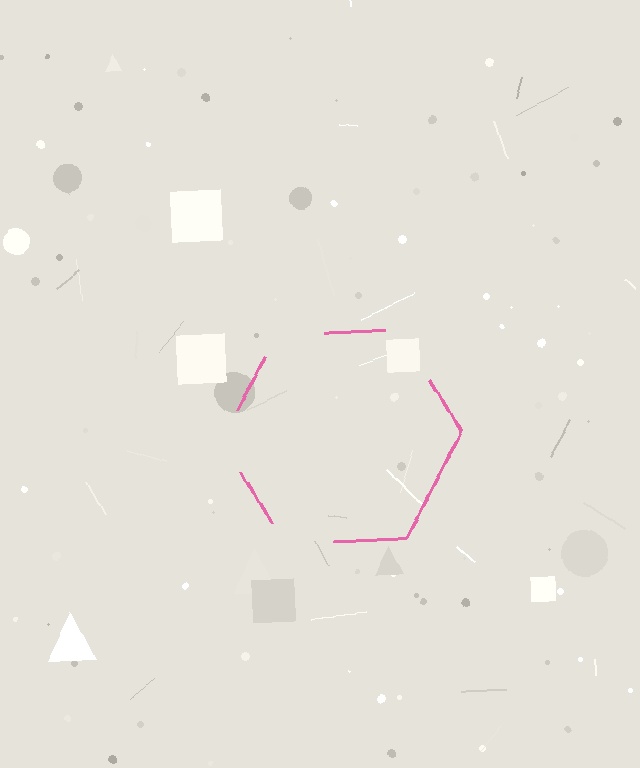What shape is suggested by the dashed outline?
The dashed outline suggests a hexagon.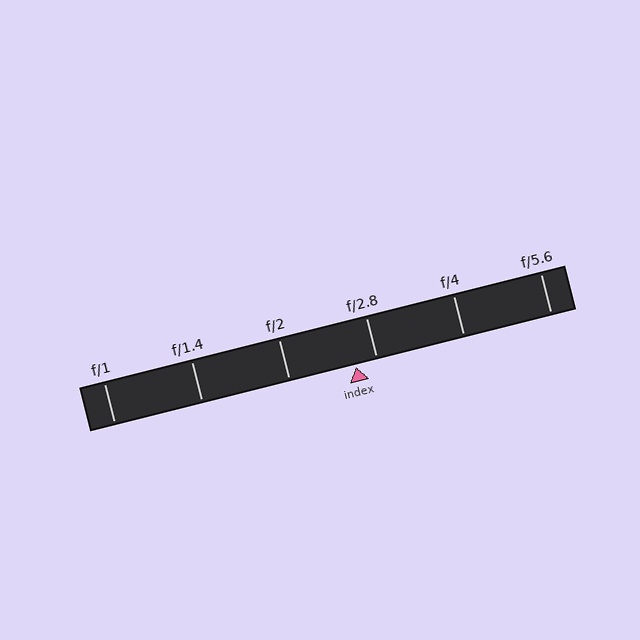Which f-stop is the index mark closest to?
The index mark is closest to f/2.8.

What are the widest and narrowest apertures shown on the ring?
The widest aperture shown is f/1 and the narrowest is f/5.6.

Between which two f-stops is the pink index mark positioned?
The index mark is between f/2 and f/2.8.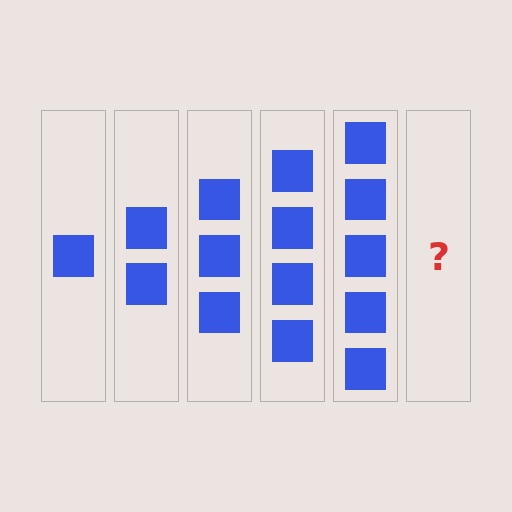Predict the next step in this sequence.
The next step is 6 squares.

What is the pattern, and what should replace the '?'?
The pattern is that each step adds one more square. The '?' should be 6 squares.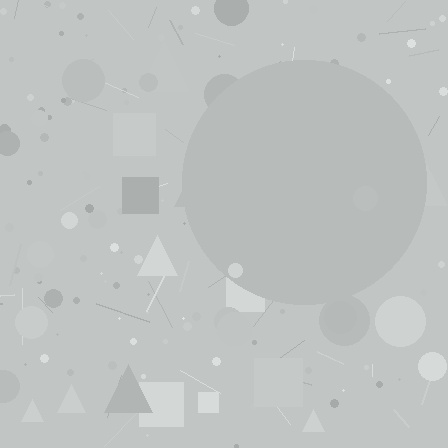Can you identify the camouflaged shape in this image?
The camouflaged shape is a circle.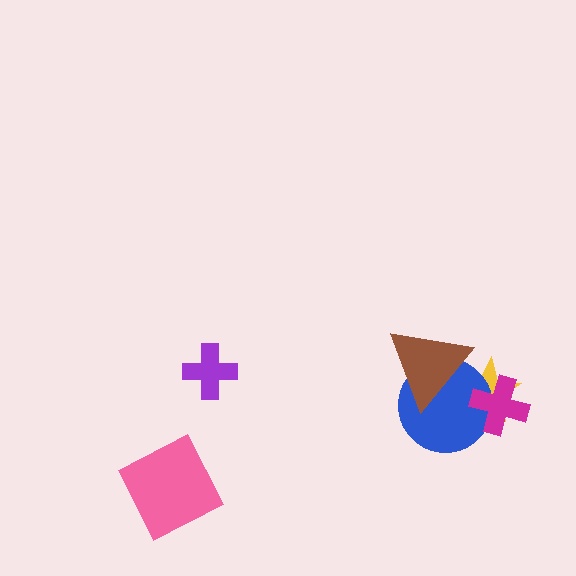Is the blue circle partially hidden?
Yes, it is partially covered by another shape.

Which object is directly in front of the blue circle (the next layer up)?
The magenta cross is directly in front of the blue circle.